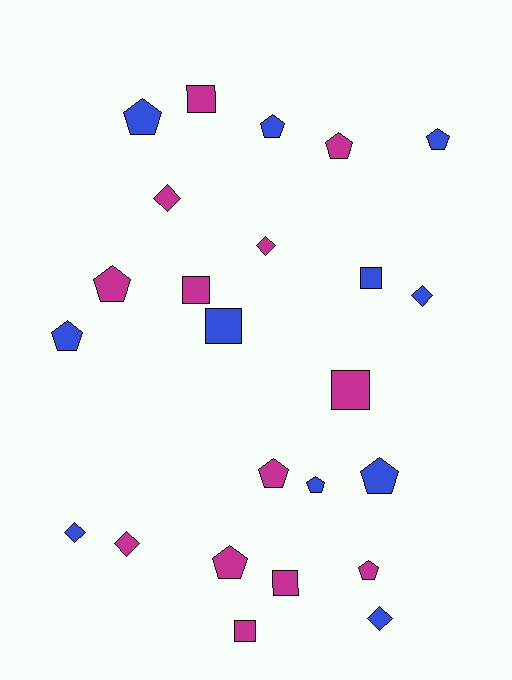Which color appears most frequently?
Magenta, with 13 objects.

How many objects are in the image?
There are 24 objects.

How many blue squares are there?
There are 2 blue squares.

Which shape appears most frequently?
Pentagon, with 11 objects.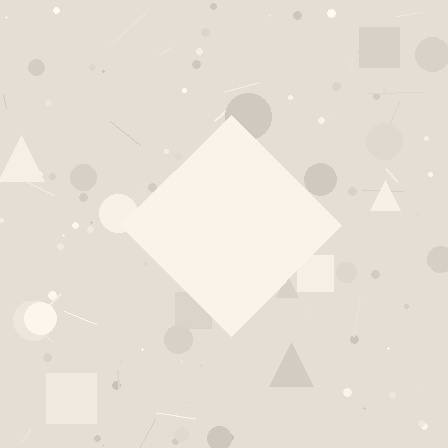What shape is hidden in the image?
A diamond is hidden in the image.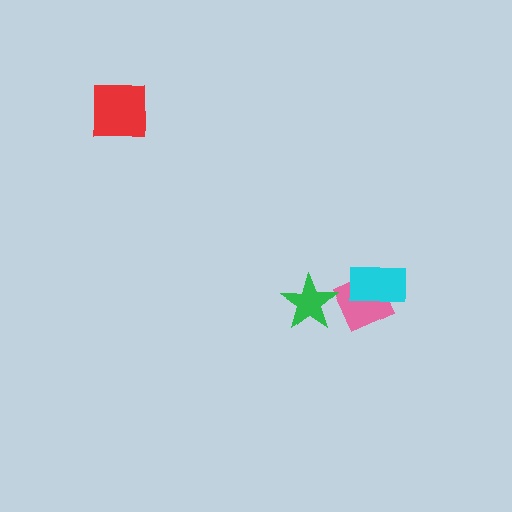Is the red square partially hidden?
No, no other shape covers it.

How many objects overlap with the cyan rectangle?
1 object overlaps with the cyan rectangle.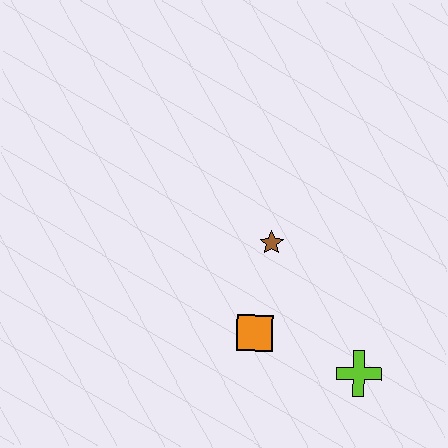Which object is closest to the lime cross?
The orange square is closest to the lime cross.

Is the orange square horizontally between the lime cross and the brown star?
No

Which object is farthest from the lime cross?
The brown star is farthest from the lime cross.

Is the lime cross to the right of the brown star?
Yes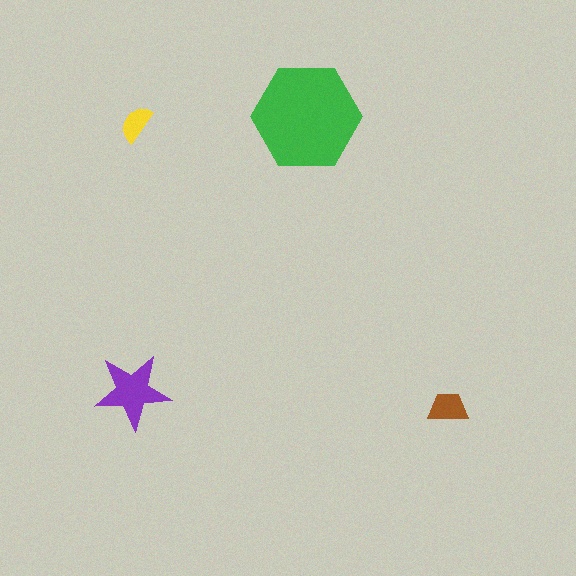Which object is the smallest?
The yellow semicircle.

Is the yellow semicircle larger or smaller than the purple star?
Smaller.